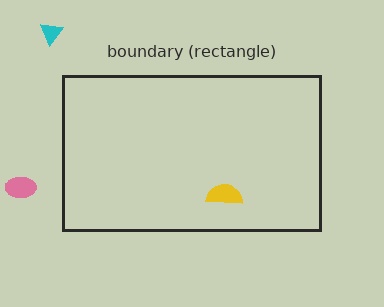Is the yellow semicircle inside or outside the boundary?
Inside.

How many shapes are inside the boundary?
1 inside, 2 outside.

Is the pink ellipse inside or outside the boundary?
Outside.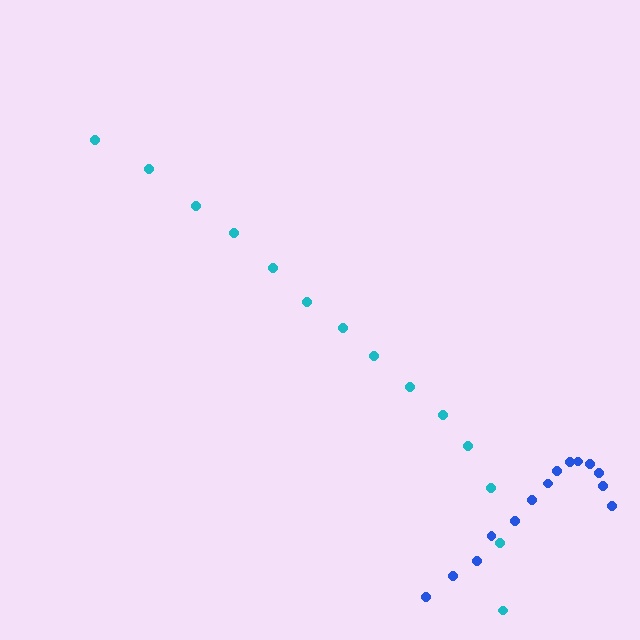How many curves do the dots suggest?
There are 2 distinct paths.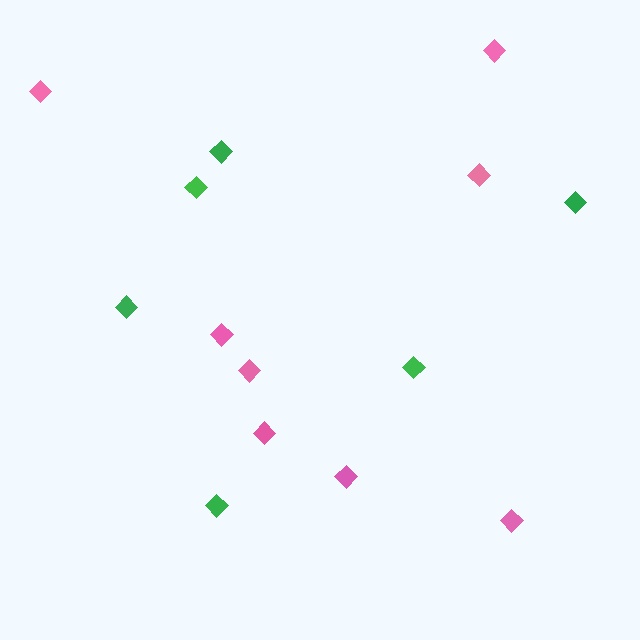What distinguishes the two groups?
There are 2 groups: one group of green diamonds (6) and one group of pink diamonds (8).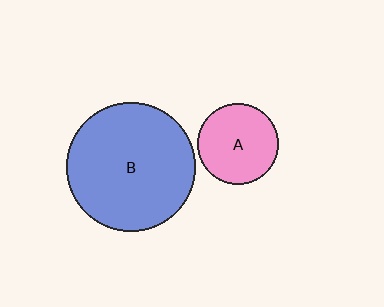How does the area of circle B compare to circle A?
Approximately 2.5 times.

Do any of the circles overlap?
No, none of the circles overlap.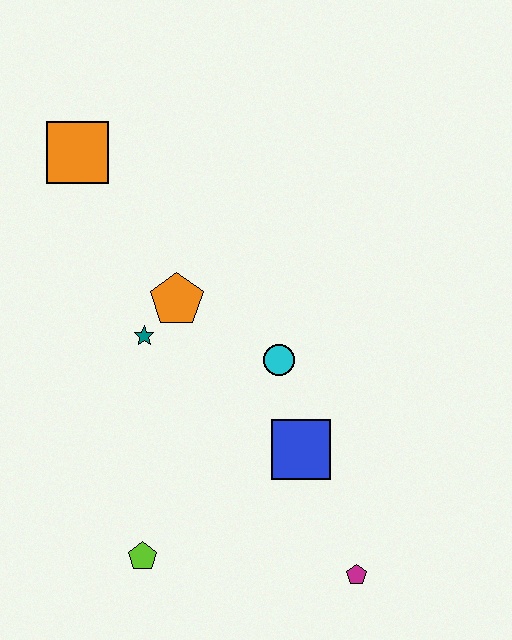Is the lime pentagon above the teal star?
No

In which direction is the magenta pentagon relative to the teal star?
The magenta pentagon is below the teal star.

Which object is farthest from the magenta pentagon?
The orange square is farthest from the magenta pentagon.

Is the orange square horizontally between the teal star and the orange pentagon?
No